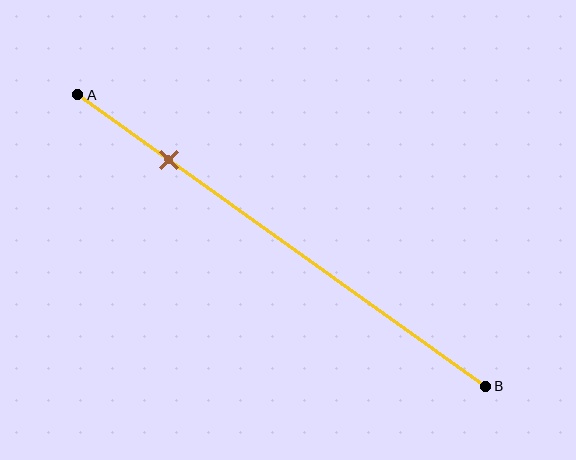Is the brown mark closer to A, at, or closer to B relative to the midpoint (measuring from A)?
The brown mark is closer to point A than the midpoint of segment AB.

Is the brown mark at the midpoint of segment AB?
No, the mark is at about 20% from A, not at the 50% midpoint.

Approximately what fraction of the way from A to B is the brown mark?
The brown mark is approximately 20% of the way from A to B.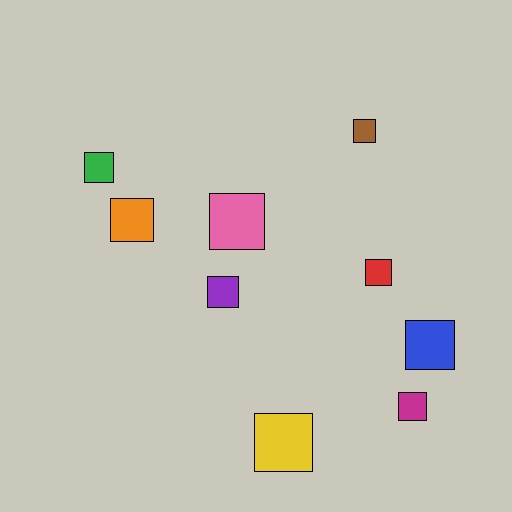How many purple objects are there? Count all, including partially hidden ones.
There is 1 purple object.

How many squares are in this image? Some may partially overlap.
There are 9 squares.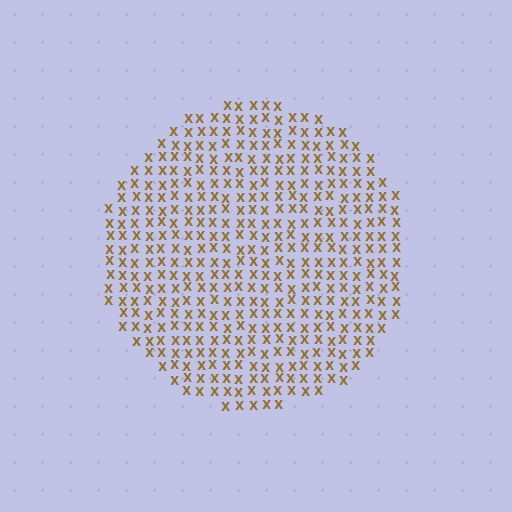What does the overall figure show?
The overall figure shows a circle.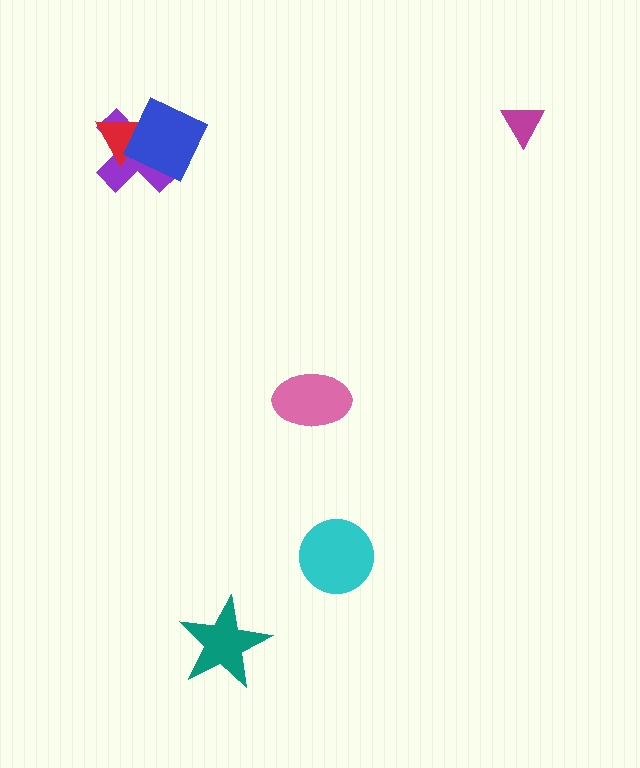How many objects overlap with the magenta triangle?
0 objects overlap with the magenta triangle.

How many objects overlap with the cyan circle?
0 objects overlap with the cyan circle.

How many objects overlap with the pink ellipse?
0 objects overlap with the pink ellipse.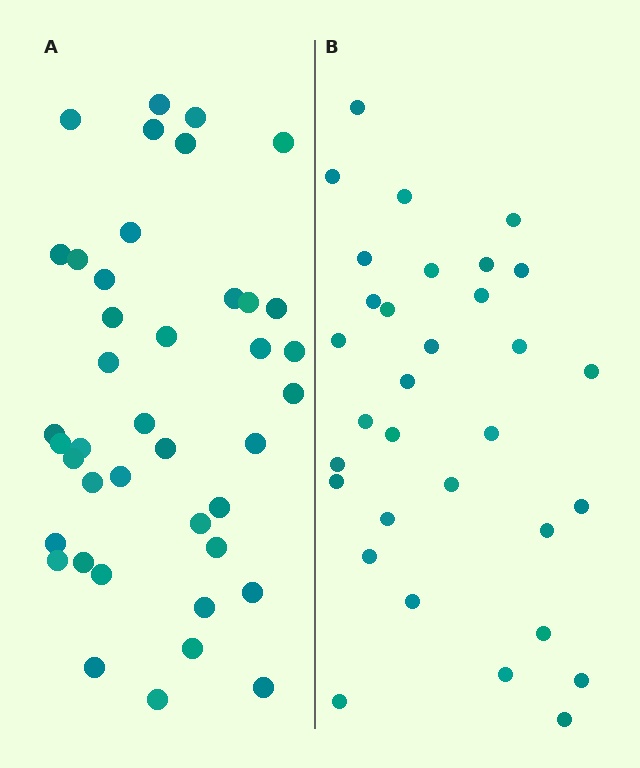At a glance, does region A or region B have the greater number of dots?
Region A (the left region) has more dots.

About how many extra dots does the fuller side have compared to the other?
Region A has roughly 8 or so more dots than region B.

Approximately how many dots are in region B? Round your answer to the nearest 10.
About 30 dots. (The exact count is 32, which rounds to 30.)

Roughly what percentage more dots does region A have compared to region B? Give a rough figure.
About 30% more.